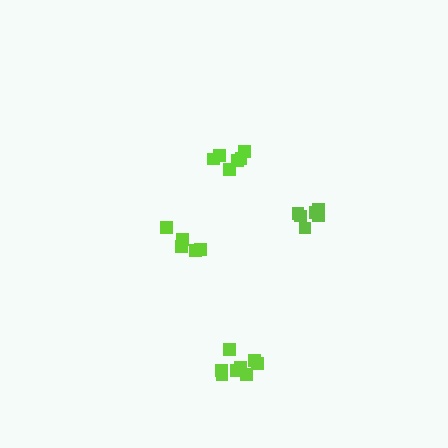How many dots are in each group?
Group 1: 6 dots, Group 2: 8 dots, Group 3: 5 dots, Group 4: 6 dots (25 total).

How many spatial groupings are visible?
There are 4 spatial groupings.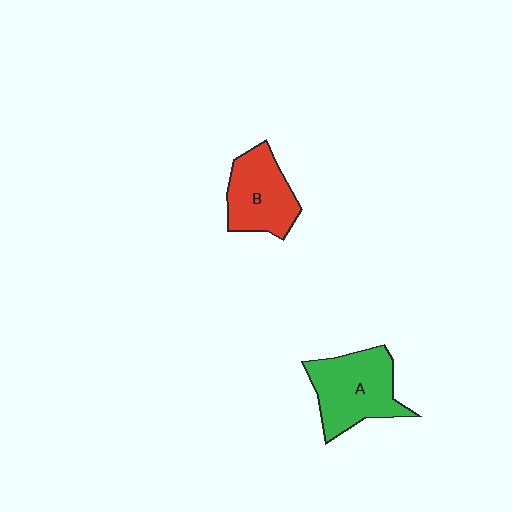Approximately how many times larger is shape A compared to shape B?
Approximately 1.2 times.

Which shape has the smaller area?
Shape B (red).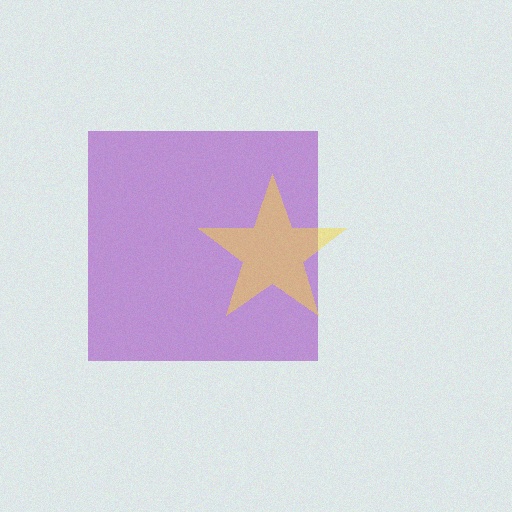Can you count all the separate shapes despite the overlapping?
Yes, there are 2 separate shapes.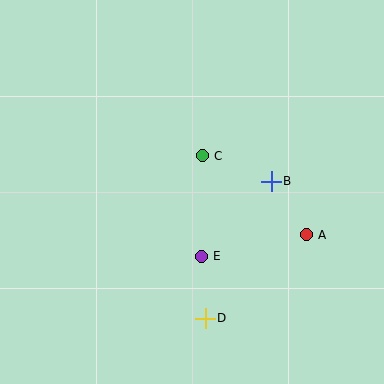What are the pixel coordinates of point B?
Point B is at (271, 181).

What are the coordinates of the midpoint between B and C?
The midpoint between B and C is at (237, 168).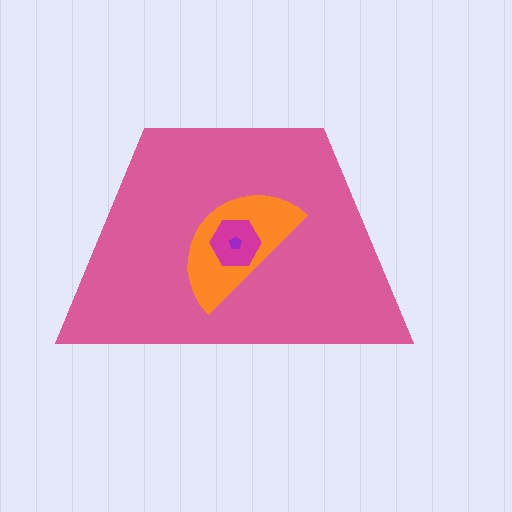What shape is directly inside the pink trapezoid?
The orange semicircle.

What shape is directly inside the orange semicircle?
The magenta hexagon.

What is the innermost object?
The purple pentagon.